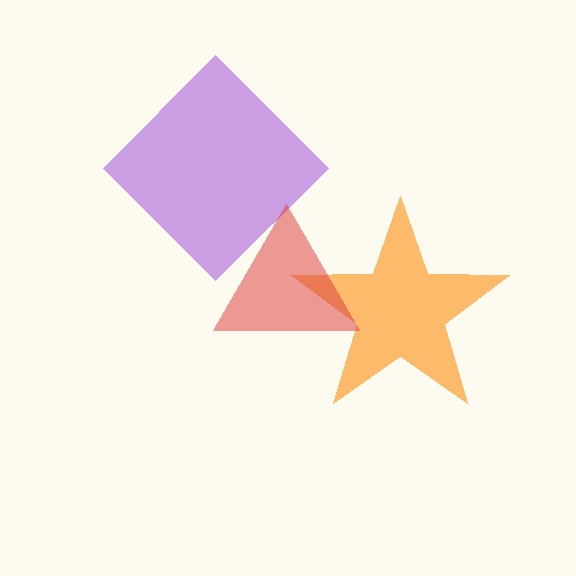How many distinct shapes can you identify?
There are 3 distinct shapes: an orange star, a purple diamond, a red triangle.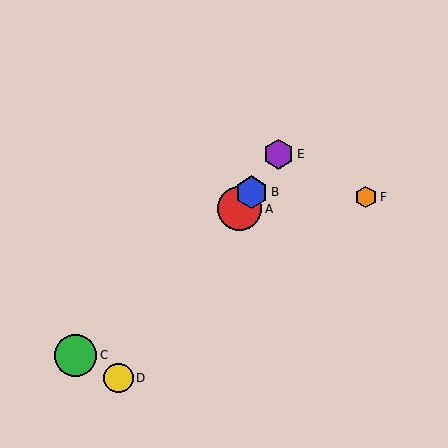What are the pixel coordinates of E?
Object E is at (279, 154).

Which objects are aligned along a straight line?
Objects A, B, D, E are aligned along a straight line.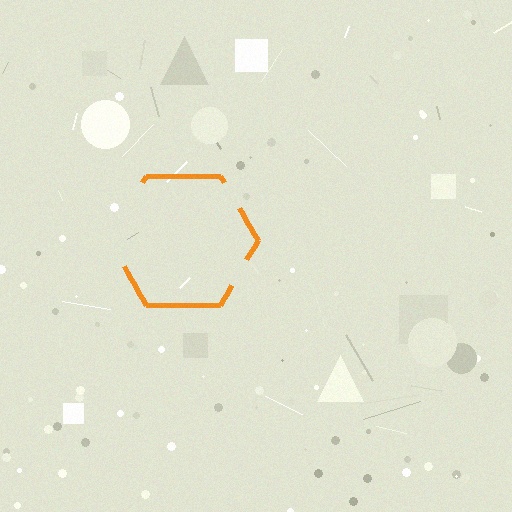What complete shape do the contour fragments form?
The contour fragments form a hexagon.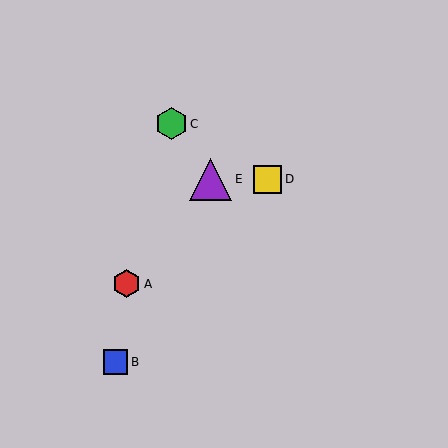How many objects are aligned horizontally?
2 objects (D, E) are aligned horizontally.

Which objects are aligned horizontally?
Objects D, E are aligned horizontally.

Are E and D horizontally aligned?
Yes, both are at y≈179.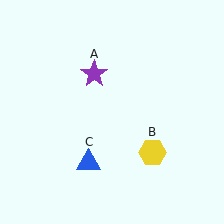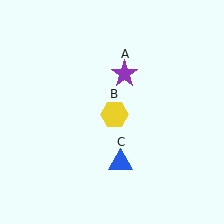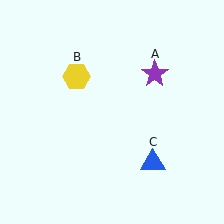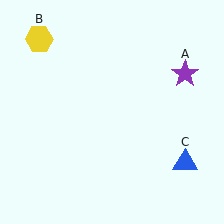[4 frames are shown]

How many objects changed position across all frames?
3 objects changed position: purple star (object A), yellow hexagon (object B), blue triangle (object C).